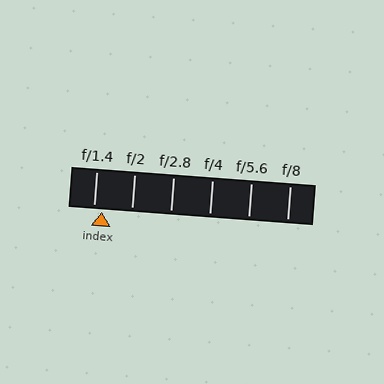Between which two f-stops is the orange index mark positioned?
The index mark is between f/1.4 and f/2.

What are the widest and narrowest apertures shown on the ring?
The widest aperture shown is f/1.4 and the narrowest is f/8.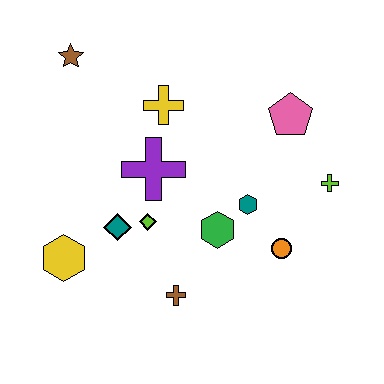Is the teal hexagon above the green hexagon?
Yes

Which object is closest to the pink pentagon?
The lime cross is closest to the pink pentagon.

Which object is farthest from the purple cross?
The lime cross is farthest from the purple cross.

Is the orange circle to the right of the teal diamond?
Yes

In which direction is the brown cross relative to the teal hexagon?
The brown cross is below the teal hexagon.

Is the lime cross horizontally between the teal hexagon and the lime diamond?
No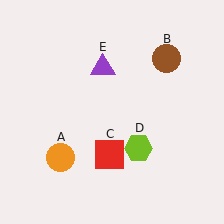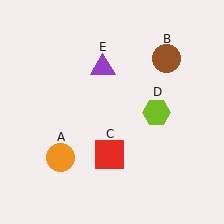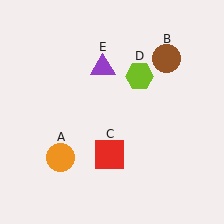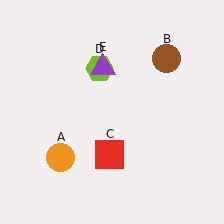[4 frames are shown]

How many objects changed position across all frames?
1 object changed position: lime hexagon (object D).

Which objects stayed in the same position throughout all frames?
Orange circle (object A) and brown circle (object B) and red square (object C) and purple triangle (object E) remained stationary.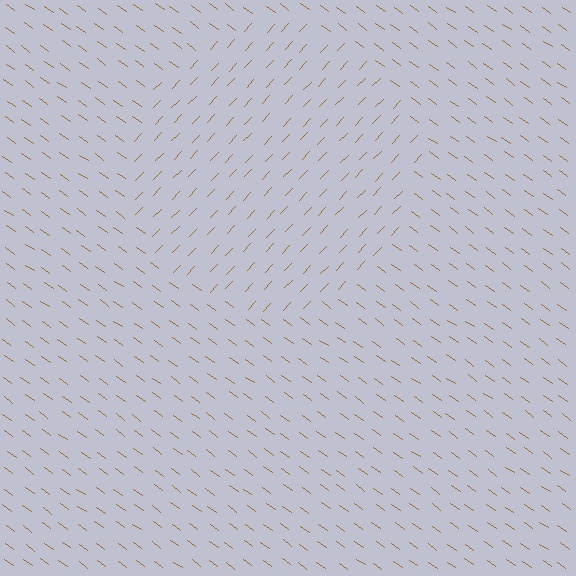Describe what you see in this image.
The image is filled with small brown line segments. A circle region in the image has lines oriented differently from the surrounding lines, creating a visible texture boundary.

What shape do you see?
I see a circle.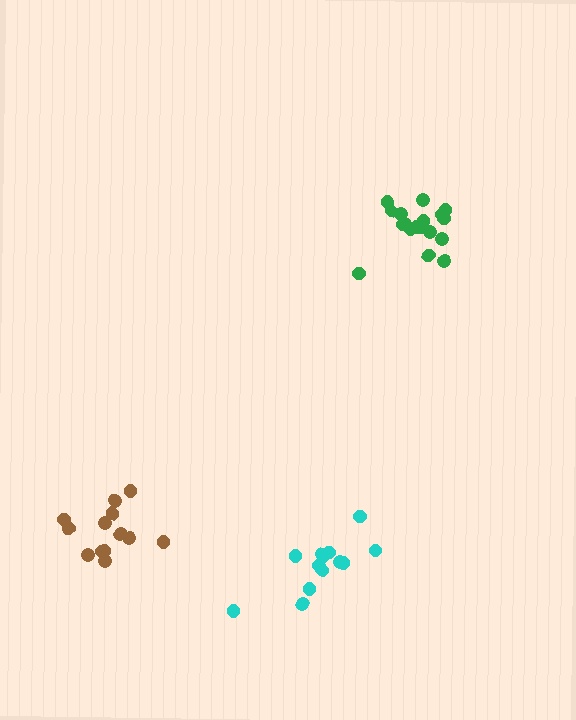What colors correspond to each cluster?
The clusters are colored: green, cyan, brown.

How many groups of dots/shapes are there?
There are 3 groups.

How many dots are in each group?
Group 1: 19 dots, Group 2: 13 dots, Group 3: 13 dots (45 total).